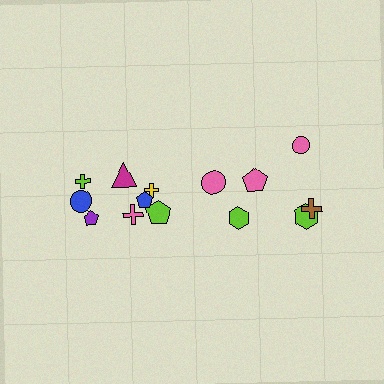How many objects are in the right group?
There are 6 objects.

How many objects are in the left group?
There are 8 objects.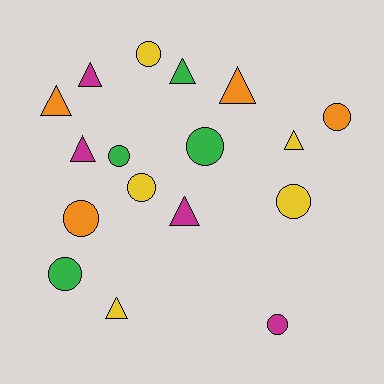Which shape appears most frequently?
Circle, with 9 objects.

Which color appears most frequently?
Yellow, with 5 objects.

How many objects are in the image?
There are 17 objects.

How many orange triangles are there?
There are 2 orange triangles.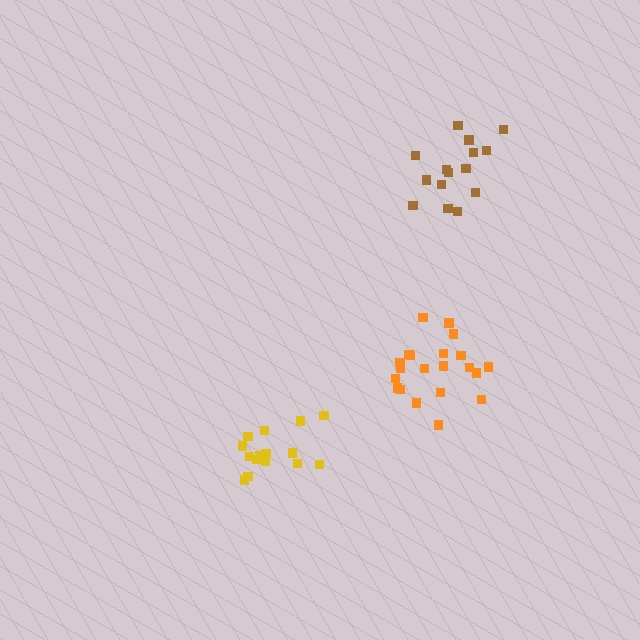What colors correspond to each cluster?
The clusters are colored: yellow, brown, orange.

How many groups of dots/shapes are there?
There are 3 groups.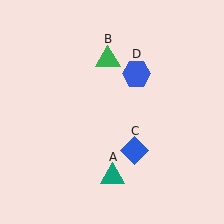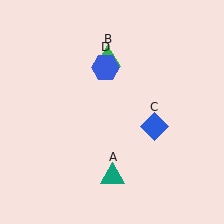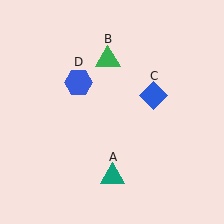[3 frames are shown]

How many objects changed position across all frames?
2 objects changed position: blue diamond (object C), blue hexagon (object D).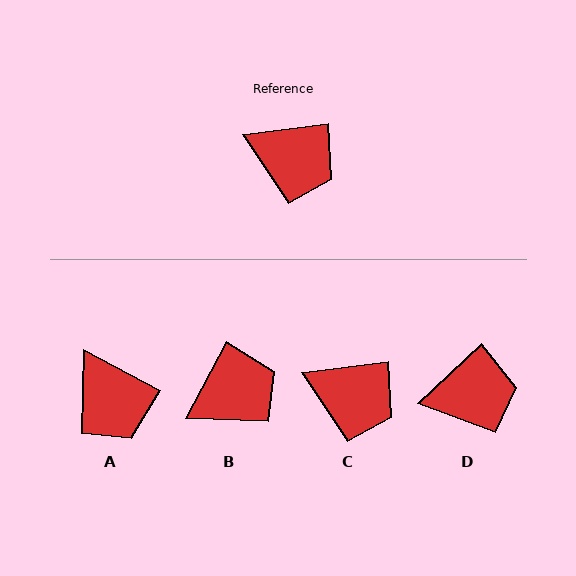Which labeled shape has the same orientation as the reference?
C.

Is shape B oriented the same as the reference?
No, it is off by about 54 degrees.